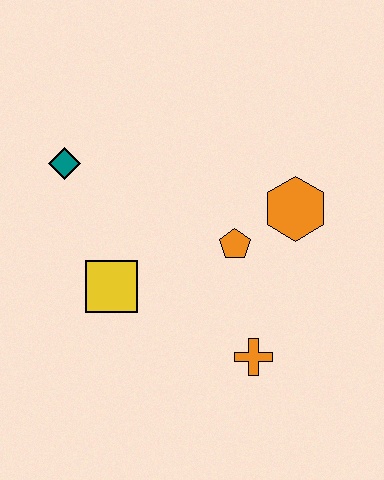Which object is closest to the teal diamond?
The yellow square is closest to the teal diamond.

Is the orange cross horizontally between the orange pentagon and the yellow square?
No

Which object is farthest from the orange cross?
The teal diamond is farthest from the orange cross.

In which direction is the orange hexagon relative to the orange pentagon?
The orange hexagon is to the right of the orange pentagon.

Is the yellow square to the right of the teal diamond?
Yes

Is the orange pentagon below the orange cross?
No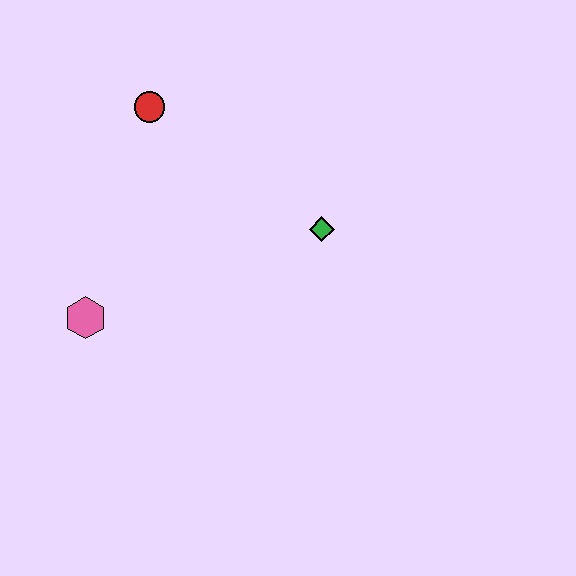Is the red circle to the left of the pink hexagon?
No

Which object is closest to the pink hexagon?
The red circle is closest to the pink hexagon.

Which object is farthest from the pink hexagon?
The green diamond is farthest from the pink hexagon.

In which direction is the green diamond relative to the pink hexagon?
The green diamond is to the right of the pink hexagon.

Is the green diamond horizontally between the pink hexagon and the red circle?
No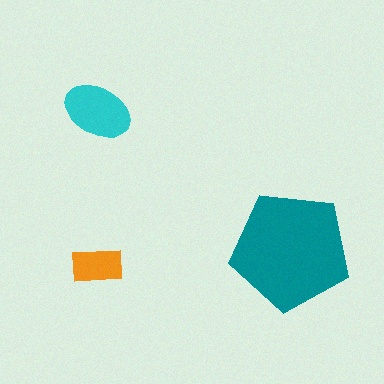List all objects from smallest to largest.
The orange rectangle, the cyan ellipse, the teal pentagon.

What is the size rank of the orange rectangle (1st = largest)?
3rd.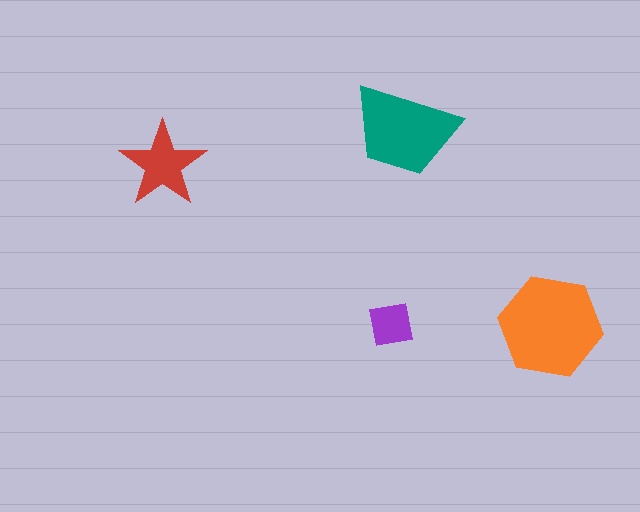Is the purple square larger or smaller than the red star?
Smaller.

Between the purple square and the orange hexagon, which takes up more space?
The orange hexagon.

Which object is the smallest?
The purple square.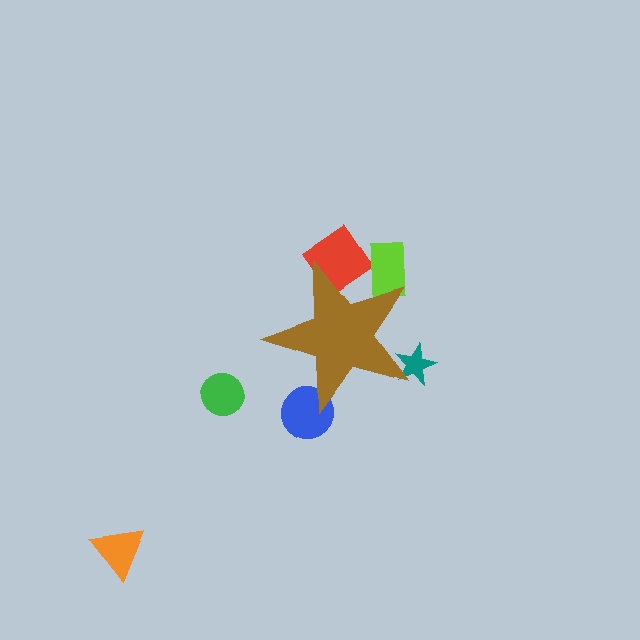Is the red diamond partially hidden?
Yes, the red diamond is partially hidden behind the brown star.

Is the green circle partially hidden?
No, the green circle is fully visible.